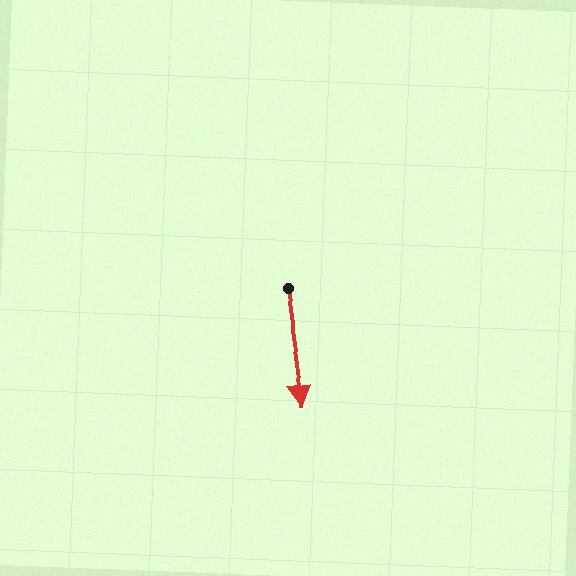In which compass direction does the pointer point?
South.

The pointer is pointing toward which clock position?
Roughly 6 o'clock.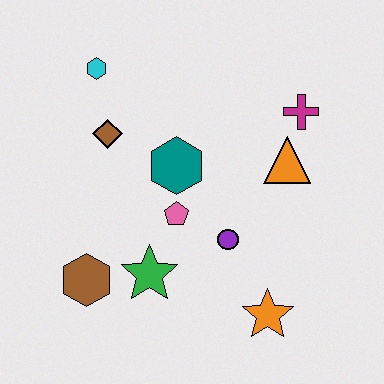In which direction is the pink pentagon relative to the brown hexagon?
The pink pentagon is to the right of the brown hexagon.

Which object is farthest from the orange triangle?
The brown hexagon is farthest from the orange triangle.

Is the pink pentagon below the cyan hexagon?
Yes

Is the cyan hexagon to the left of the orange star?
Yes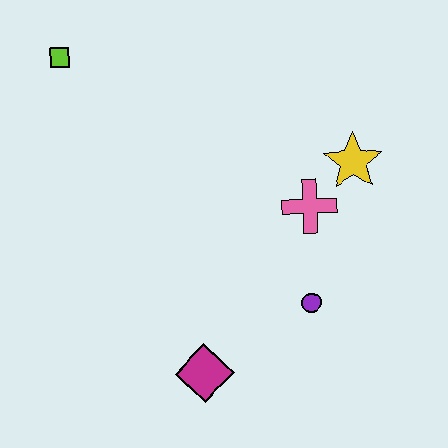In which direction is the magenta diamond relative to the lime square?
The magenta diamond is below the lime square.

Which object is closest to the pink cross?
The yellow star is closest to the pink cross.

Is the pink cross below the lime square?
Yes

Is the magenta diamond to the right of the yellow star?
No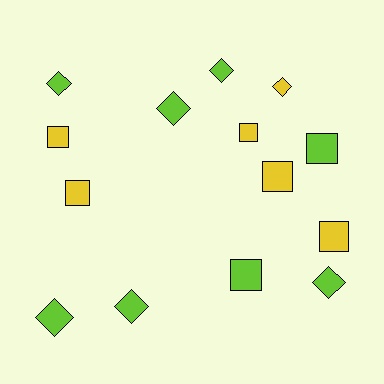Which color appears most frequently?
Lime, with 8 objects.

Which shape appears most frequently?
Square, with 7 objects.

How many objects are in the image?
There are 14 objects.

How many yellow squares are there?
There are 5 yellow squares.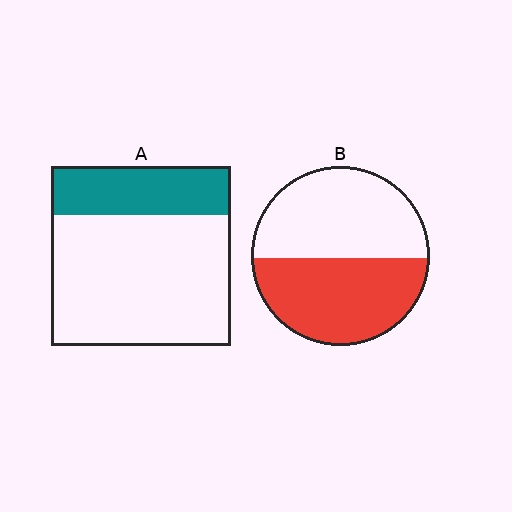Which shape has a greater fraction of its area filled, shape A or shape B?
Shape B.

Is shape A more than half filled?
No.